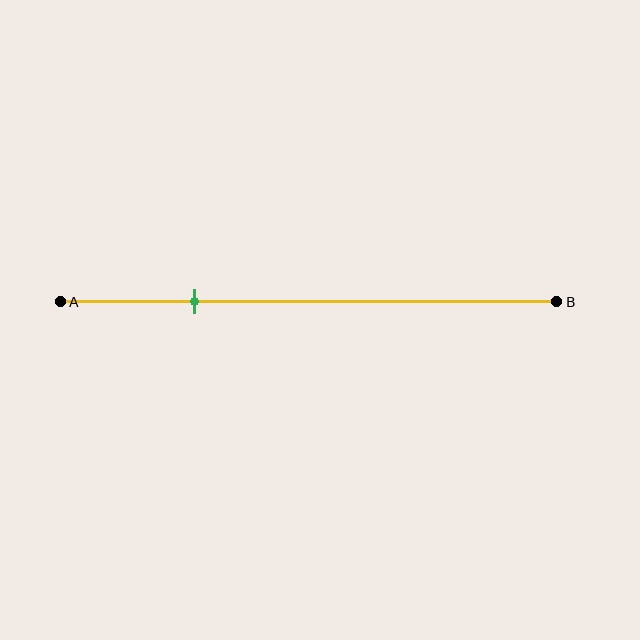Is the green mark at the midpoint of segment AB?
No, the mark is at about 25% from A, not at the 50% midpoint.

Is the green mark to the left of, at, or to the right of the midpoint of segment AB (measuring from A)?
The green mark is to the left of the midpoint of segment AB.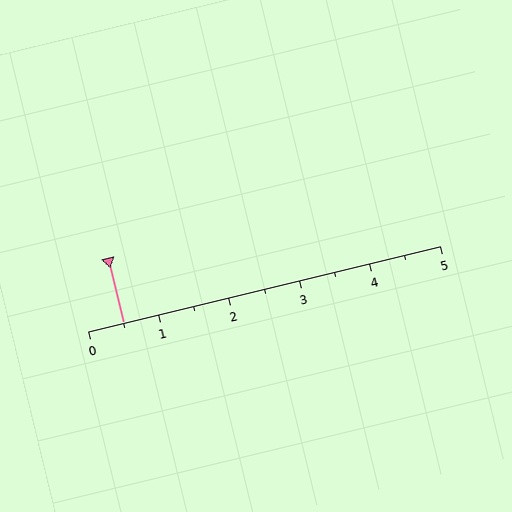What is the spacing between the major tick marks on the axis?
The major ticks are spaced 1 apart.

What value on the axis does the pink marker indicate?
The marker indicates approximately 0.5.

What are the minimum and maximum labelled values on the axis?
The axis runs from 0 to 5.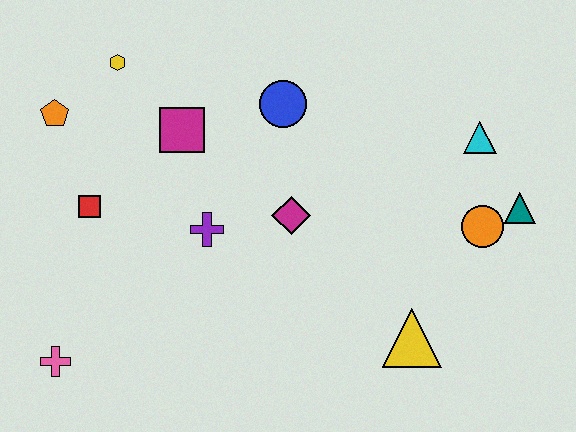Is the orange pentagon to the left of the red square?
Yes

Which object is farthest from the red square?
The teal triangle is farthest from the red square.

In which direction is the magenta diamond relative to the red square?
The magenta diamond is to the right of the red square.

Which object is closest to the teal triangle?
The orange circle is closest to the teal triangle.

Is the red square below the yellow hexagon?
Yes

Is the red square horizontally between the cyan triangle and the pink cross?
Yes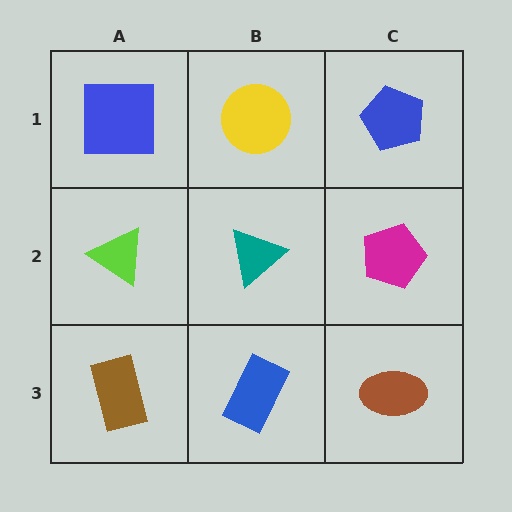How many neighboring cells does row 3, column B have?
3.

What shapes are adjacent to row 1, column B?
A teal triangle (row 2, column B), a blue square (row 1, column A), a blue pentagon (row 1, column C).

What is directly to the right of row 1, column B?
A blue pentagon.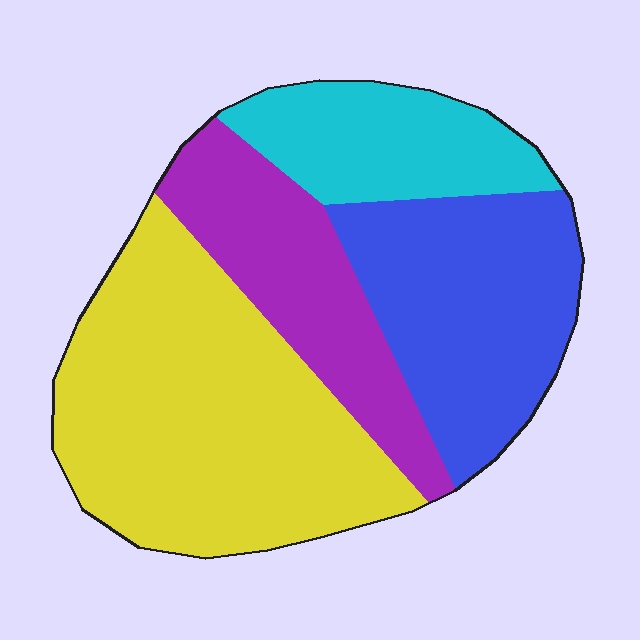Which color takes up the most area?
Yellow, at roughly 40%.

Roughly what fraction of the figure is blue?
Blue takes up about one quarter (1/4) of the figure.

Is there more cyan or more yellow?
Yellow.